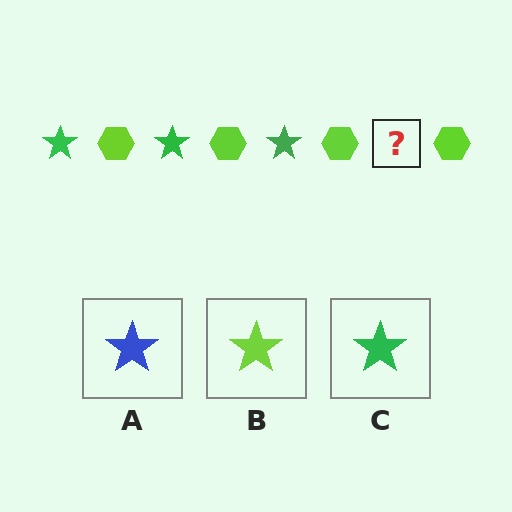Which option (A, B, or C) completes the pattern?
C.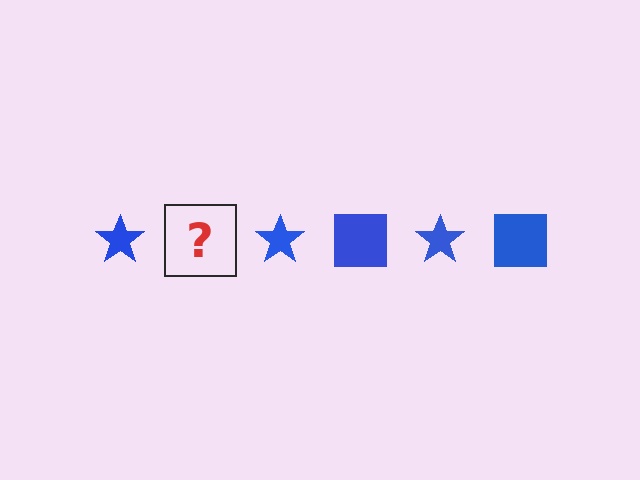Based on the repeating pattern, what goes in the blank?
The blank should be a blue square.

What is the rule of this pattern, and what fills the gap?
The rule is that the pattern cycles through star, square shapes in blue. The gap should be filled with a blue square.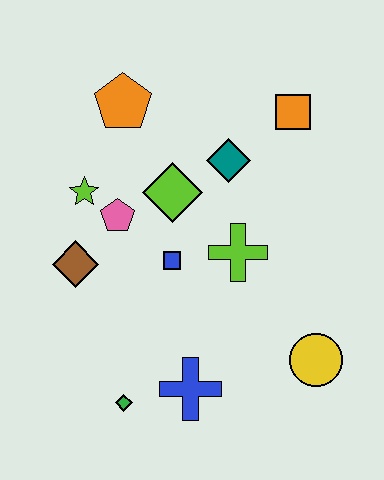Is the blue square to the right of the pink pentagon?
Yes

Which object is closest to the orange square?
The teal diamond is closest to the orange square.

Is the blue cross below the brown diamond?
Yes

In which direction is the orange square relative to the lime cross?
The orange square is above the lime cross.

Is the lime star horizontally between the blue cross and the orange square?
No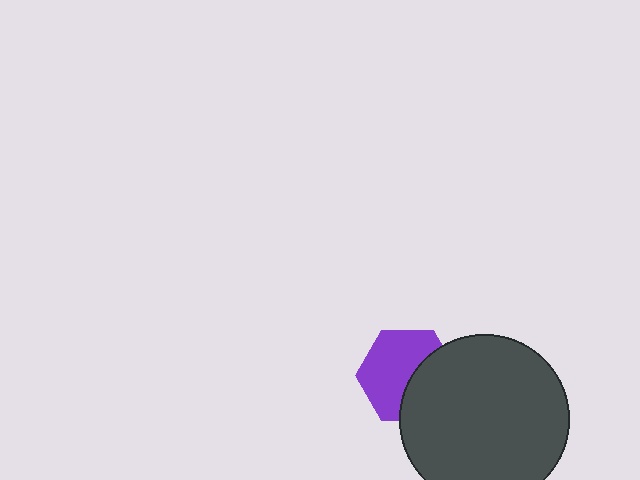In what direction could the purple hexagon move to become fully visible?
The purple hexagon could move left. That would shift it out from behind the dark gray circle entirely.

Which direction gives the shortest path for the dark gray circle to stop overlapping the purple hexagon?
Moving right gives the shortest separation.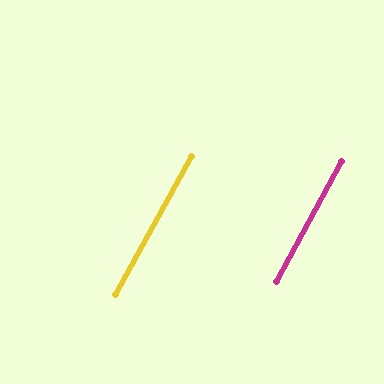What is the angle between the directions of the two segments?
Approximately 1 degree.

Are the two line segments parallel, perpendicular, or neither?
Parallel — their directions differ by only 0.9°.